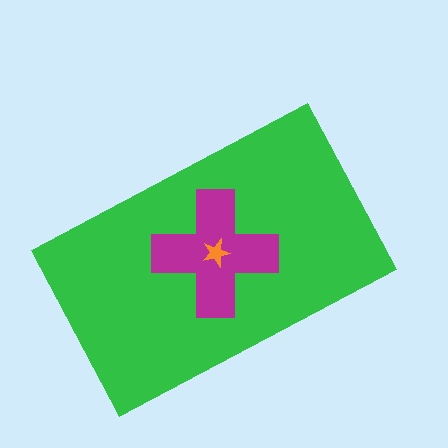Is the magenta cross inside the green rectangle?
Yes.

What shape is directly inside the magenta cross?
The orange star.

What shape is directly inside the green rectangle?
The magenta cross.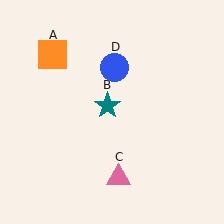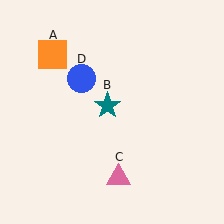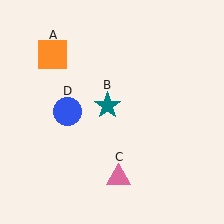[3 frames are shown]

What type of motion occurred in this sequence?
The blue circle (object D) rotated counterclockwise around the center of the scene.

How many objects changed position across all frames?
1 object changed position: blue circle (object D).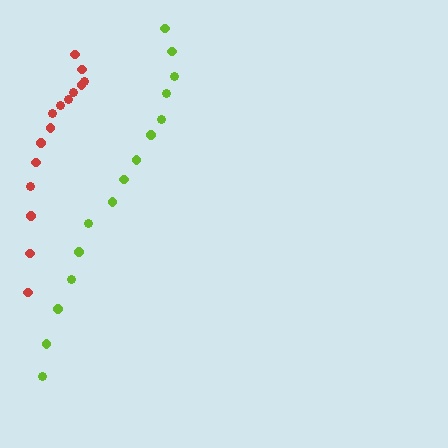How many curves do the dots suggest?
There are 2 distinct paths.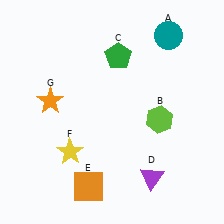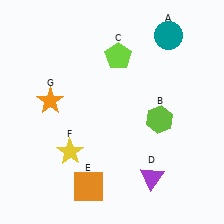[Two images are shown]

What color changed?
The pentagon (C) changed from green in Image 1 to lime in Image 2.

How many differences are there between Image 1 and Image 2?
There is 1 difference between the two images.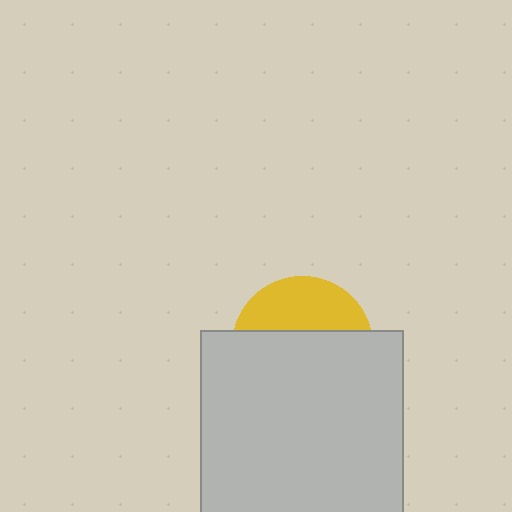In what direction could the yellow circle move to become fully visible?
The yellow circle could move up. That would shift it out from behind the light gray square entirely.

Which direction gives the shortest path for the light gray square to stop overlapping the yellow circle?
Moving down gives the shortest separation.